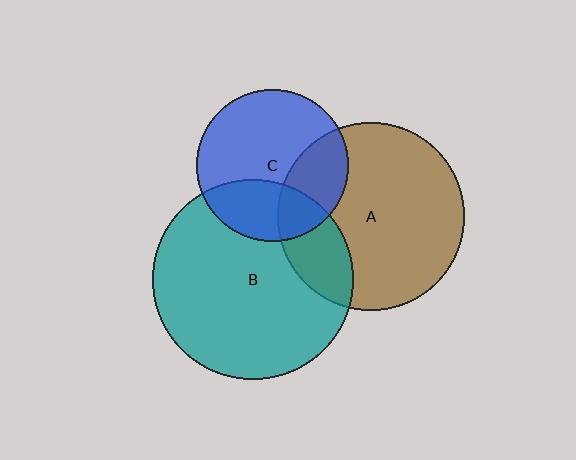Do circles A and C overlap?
Yes.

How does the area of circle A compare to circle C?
Approximately 1.5 times.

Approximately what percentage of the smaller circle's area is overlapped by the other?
Approximately 30%.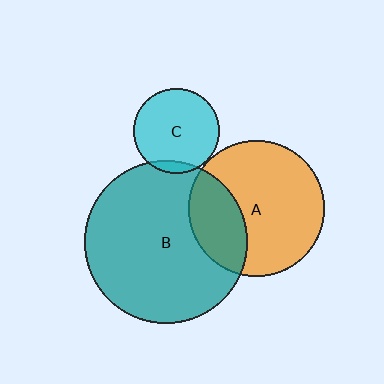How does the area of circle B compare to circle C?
Approximately 3.6 times.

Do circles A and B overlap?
Yes.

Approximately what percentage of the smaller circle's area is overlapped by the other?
Approximately 30%.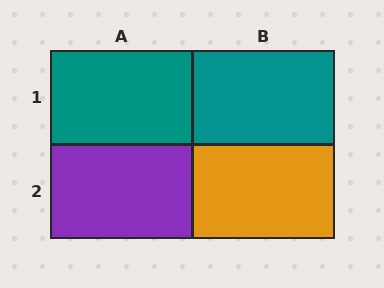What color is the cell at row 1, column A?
Teal.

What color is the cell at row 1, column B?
Teal.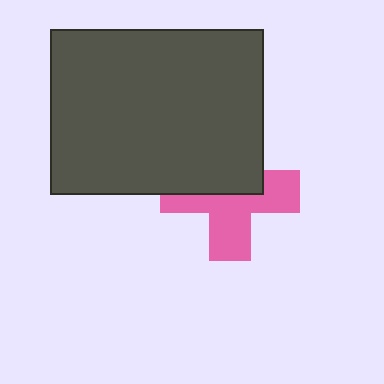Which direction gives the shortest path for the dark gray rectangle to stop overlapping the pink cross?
Moving up gives the shortest separation.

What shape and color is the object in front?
The object in front is a dark gray rectangle.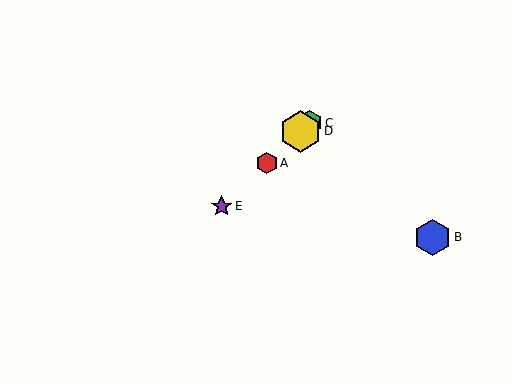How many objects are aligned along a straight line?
4 objects (A, C, D, E) are aligned along a straight line.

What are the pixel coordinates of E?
Object E is at (222, 206).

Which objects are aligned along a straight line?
Objects A, C, D, E are aligned along a straight line.